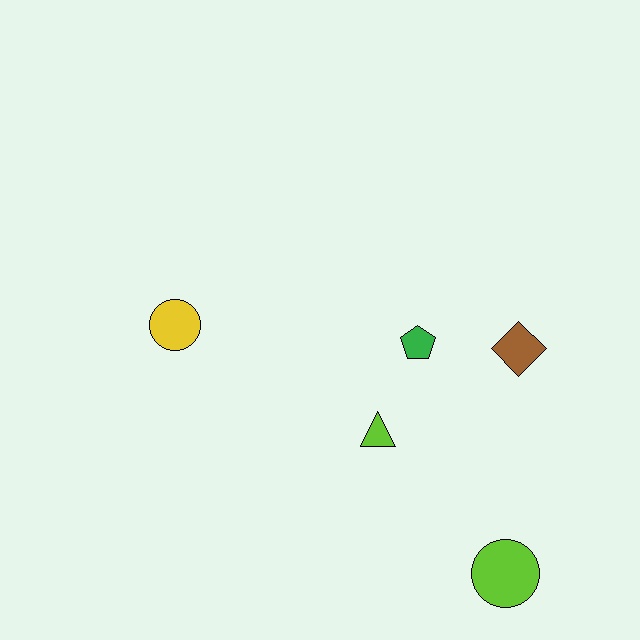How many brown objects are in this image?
There is 1 brown object.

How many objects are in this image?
There are 5 objects.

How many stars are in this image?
There are no stars.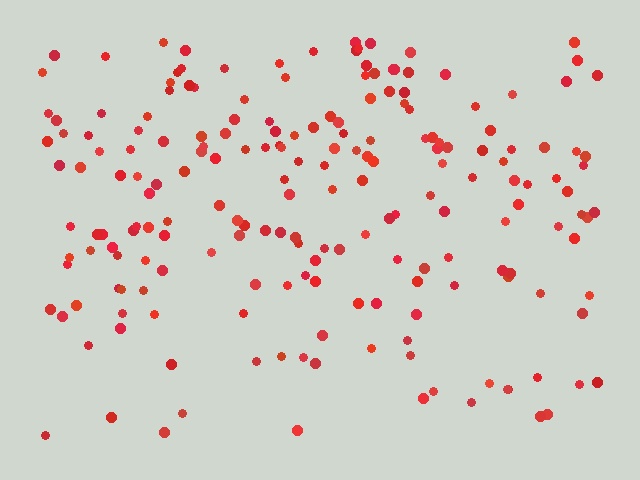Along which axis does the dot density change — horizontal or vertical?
Vertical.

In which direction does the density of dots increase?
From bottom to top, with the top side densest.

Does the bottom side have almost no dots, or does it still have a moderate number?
Still a moderate number, just noticeably fewer than the top.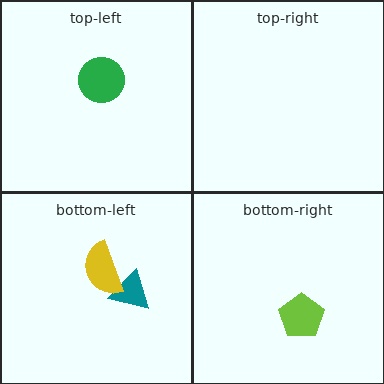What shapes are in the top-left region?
The green circle.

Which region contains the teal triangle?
The bottom-left region.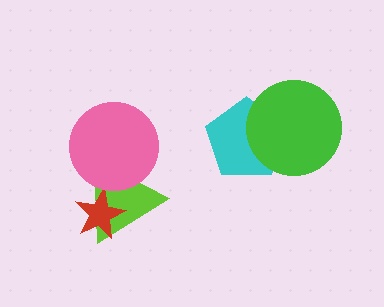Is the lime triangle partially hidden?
Yes, it is partially covered by another shape.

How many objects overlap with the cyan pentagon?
1 object overlaps with the cyan pentagon.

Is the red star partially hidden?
No, no other shape covers it.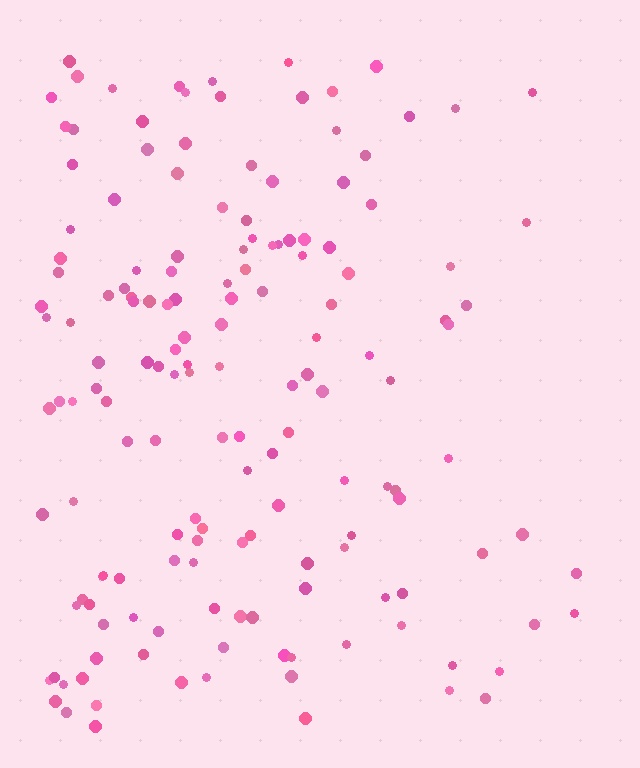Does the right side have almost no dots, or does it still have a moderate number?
Still a moderate number, just noticeably fewer than the left.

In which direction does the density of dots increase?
From right to left, with the left side densest.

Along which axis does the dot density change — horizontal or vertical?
Horizontal.